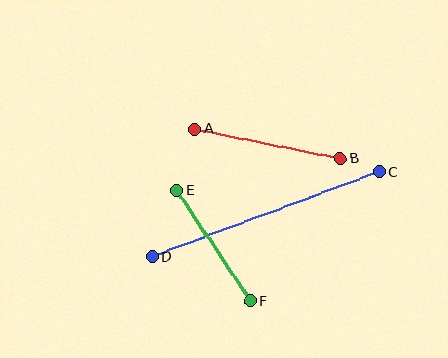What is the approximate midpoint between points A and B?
The midpoint is at approximately (267, 144) pixels.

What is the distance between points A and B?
The distance is approximately 149 pixels.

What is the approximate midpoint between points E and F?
The midpoint is at approximately (214, 246) pixels.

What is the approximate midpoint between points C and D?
The midpoint is at approximately (266, 214) pixels.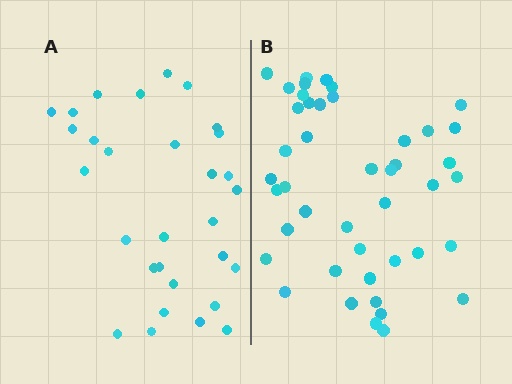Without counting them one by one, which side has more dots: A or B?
Region B (the right region) has more dots.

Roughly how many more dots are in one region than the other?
Region B has approximately 15 more dots than region A.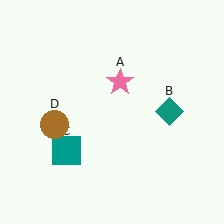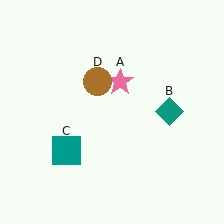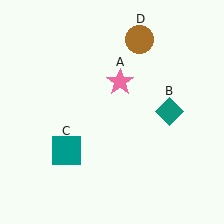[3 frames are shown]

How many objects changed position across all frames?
1 object changed position: brown circle (object D).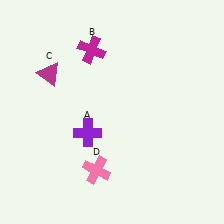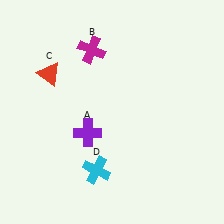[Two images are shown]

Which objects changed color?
C changed from magenta to red. D changed from pink to cyan.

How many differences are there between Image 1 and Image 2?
There are 2 differences between the two images.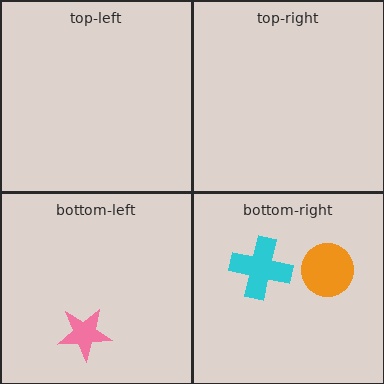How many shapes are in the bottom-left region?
1.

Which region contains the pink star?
The bottom-left region.